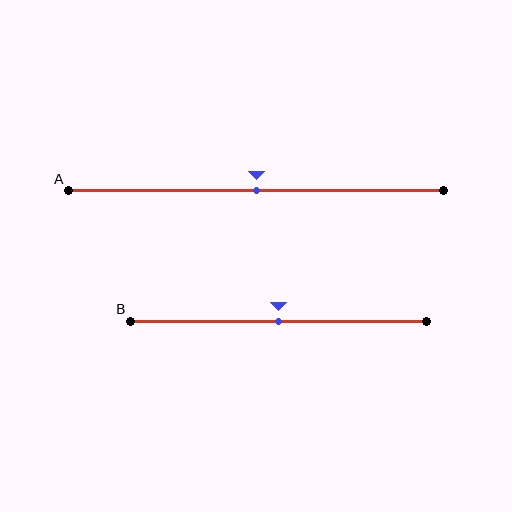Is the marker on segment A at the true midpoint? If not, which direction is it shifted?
Yes, the marker on segment A is at the true midpoint.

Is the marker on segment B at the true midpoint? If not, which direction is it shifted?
Yes, the marker on segment B is at the true midpoint.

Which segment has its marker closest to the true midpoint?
Segment A has its marker closest to the true midpoint.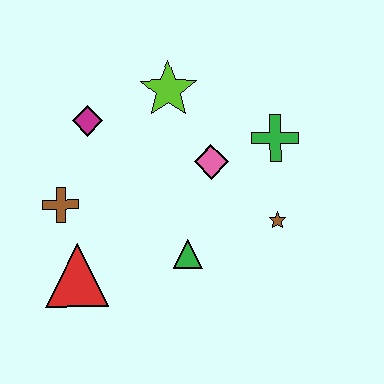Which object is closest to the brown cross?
The red triangle is closest to the brown cross.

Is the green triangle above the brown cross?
No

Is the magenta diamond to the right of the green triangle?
No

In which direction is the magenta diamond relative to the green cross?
The magenta diamond is to the left of the green cross.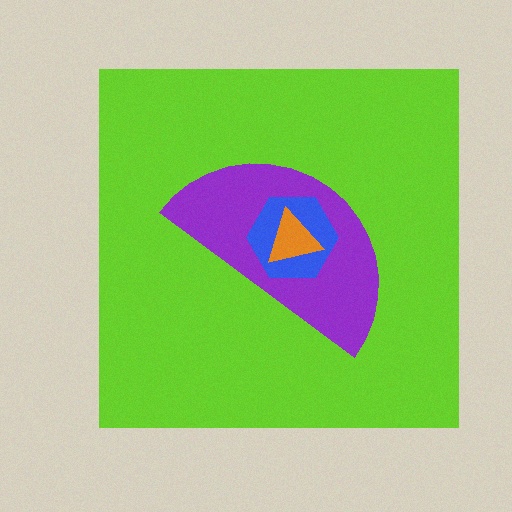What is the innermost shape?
The orange triangle.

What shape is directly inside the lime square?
The purple semicircle.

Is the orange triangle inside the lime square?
Yes.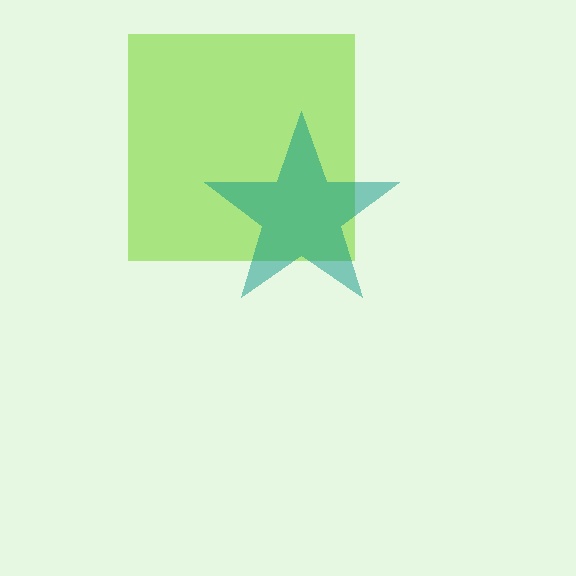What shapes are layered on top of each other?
The layered shapes are: a lime square, a teal star.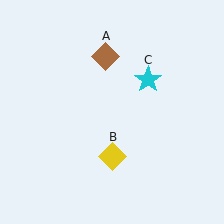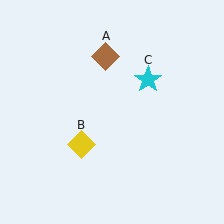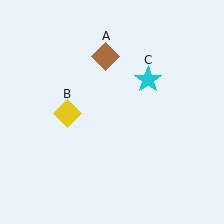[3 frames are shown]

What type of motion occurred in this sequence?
The yellow diamond (object B) rotated clockwise around the center of the scene.